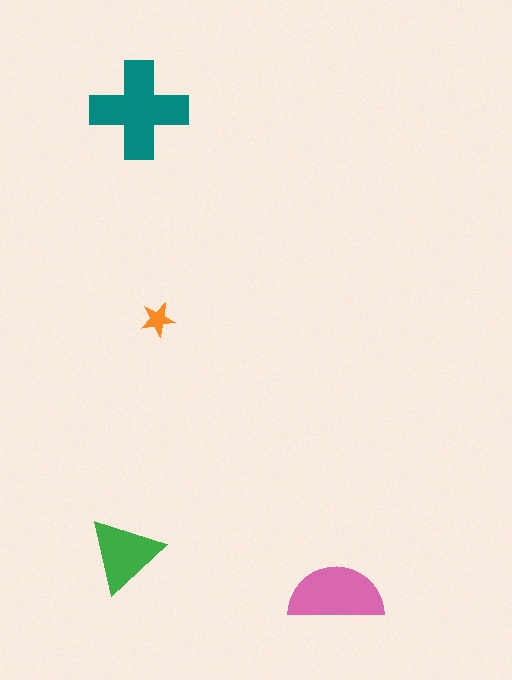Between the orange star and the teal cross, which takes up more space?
The teal cross.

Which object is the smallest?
The orange star.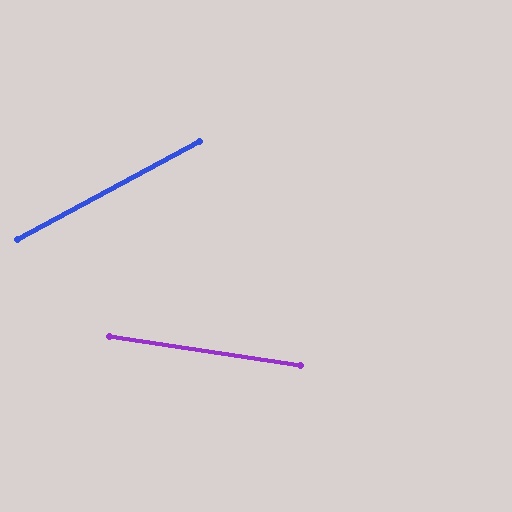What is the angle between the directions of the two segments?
Approximately 37 degrees.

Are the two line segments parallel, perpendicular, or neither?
Neither parallel nor perpendicular — they differ by about 37°.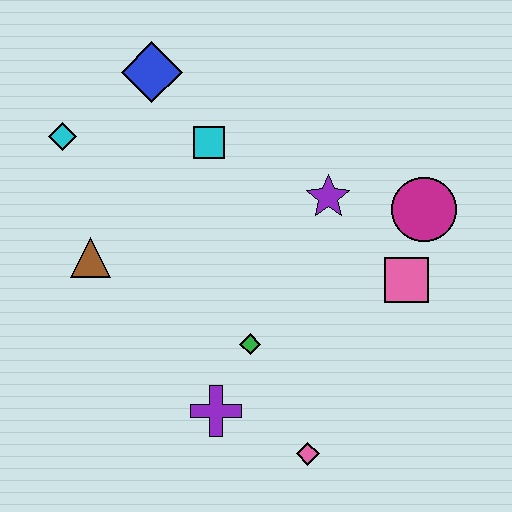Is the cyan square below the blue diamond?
Yes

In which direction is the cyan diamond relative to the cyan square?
The cyan diamond is to the left of the cyan square.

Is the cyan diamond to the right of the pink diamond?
No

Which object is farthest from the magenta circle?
The cyan diamond is farthest from the magenta circle.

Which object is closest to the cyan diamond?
The blue diamond is closest to the cyan diamond.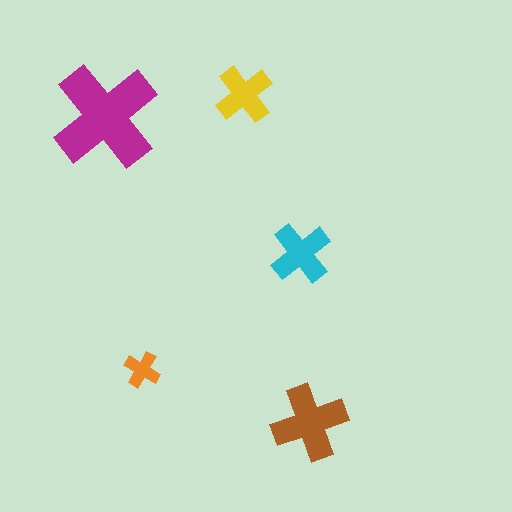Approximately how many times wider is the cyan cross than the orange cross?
About 1.5 times wider.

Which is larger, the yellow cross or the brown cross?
The brown one.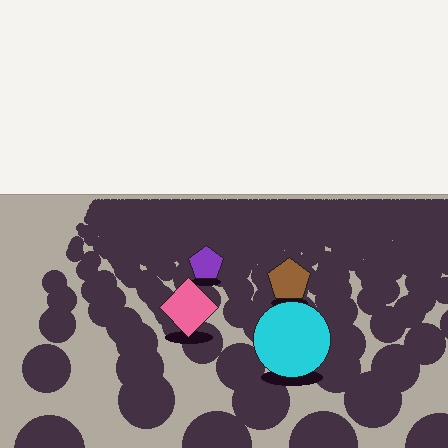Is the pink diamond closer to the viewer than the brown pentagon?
Yes. The pink diamond is closer — you can tell from the texture gradient: the ground texture is coarser near it.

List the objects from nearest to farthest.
From nearest to farthest: the cyan circle, the pink diamond, the brown pentagon, the purple pentagon.